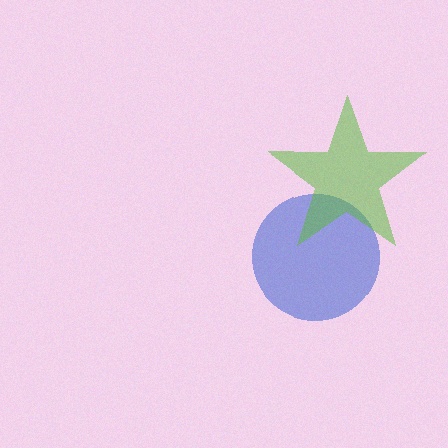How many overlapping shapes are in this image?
There are 2 overlapping shapes in the image.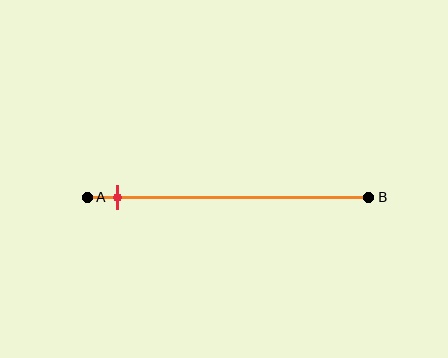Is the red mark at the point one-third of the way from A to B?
No, the mark is at about 10% from A, not at the 33% one-third point.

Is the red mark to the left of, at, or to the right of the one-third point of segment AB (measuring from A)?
The red mark is to the left of the one-third point of segment AB.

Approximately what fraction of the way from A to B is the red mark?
The red mark is approximately 10% of the way from A to B.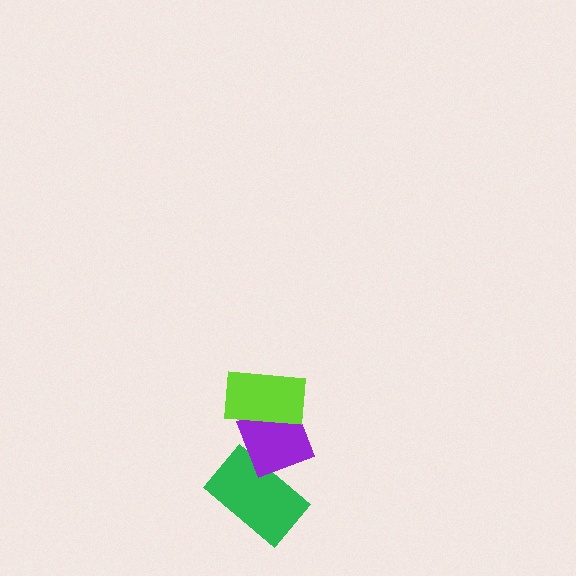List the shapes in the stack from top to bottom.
From top to bottom: the lime rectangle, the purple diamond, the green rectangle.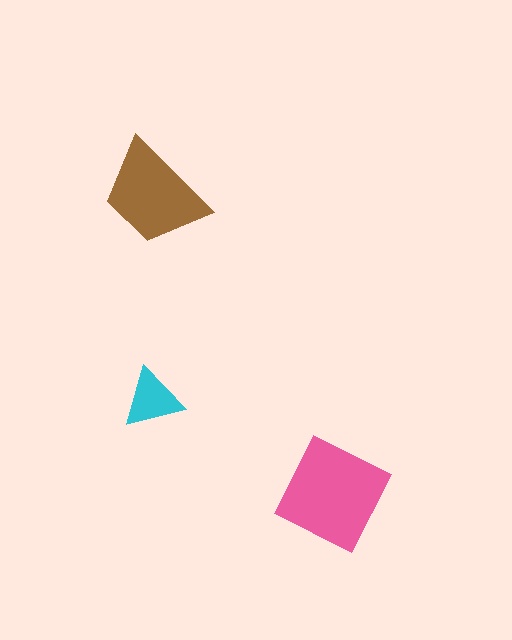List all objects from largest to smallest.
The pink diamond, the brown trapezoid, the cyan triangle.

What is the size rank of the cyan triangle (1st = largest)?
3rd.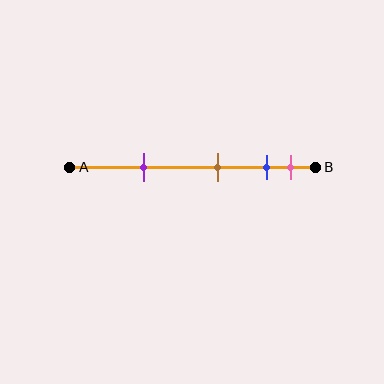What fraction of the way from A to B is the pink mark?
The pink mark is approximately 90% (0.9) of the way from A to B.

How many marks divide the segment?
There are 4 marks dividing the segment.